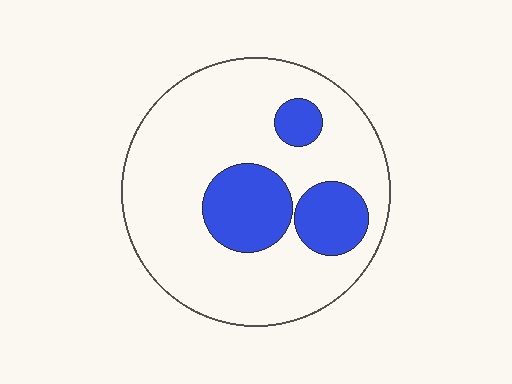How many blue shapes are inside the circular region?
3.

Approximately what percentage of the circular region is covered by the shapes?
Approximately 20%.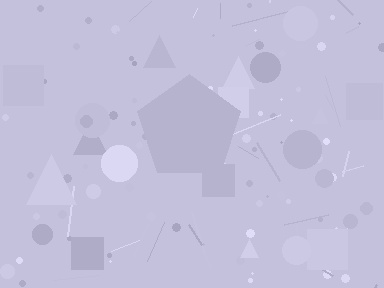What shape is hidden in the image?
A pentagon is hidden in the image.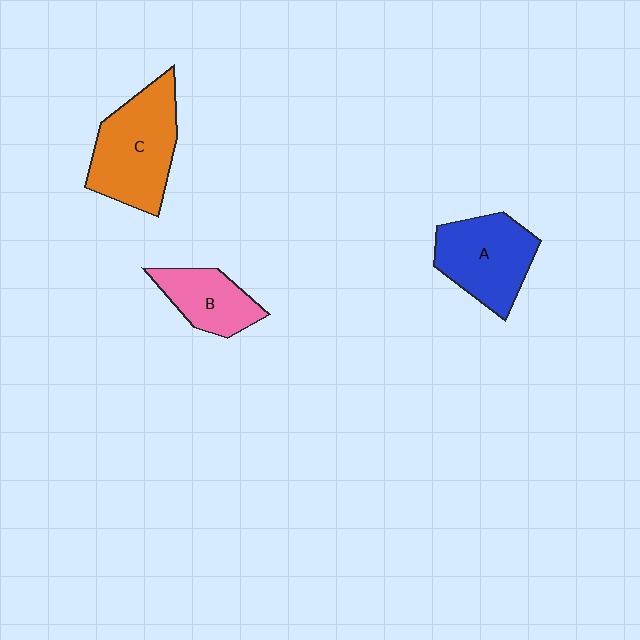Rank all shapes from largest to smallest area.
From largest to smallest: C (orange), A (blue), B (pink).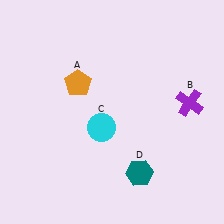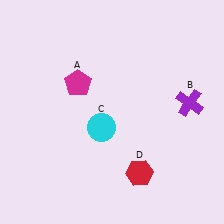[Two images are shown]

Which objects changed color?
A changed from orange to magenta. D changed from teal to red.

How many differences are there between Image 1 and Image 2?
There are 2 differences between the two images.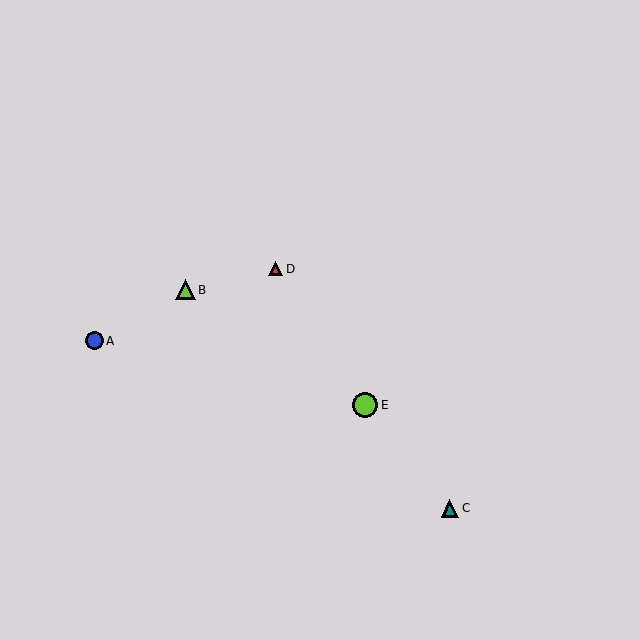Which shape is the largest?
The lime circle (labeled E) is the largest.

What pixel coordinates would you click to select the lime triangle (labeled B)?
Click at (185, 290) to select the lime triangle B.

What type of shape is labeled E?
Shape E is a lime circle.